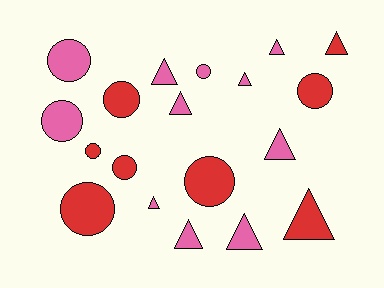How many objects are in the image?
There are 19 objects.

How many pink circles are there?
There are 3 pink circles.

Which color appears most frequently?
Pink, with 11 objects.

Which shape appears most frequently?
Triangle, with 10 objects.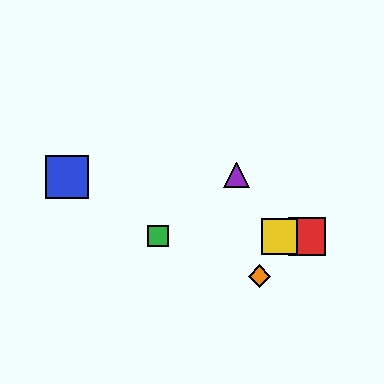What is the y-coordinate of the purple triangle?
The purple triangle is at y≈175.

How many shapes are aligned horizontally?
3 shapes (the red square, the green square, the yellow square) are aligned horizontally.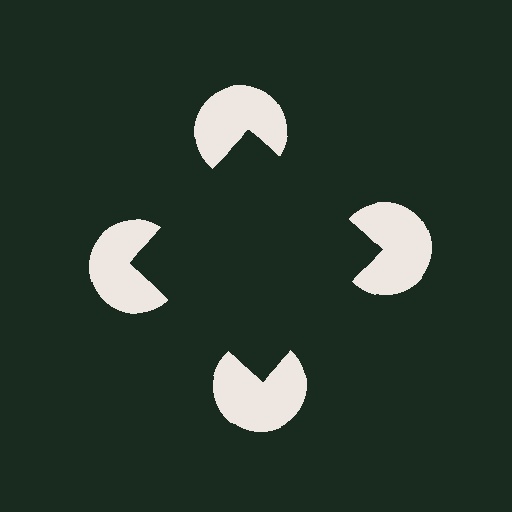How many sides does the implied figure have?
4 sides.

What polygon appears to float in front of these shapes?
An illusory square — its edges are inferred from the aligned wedge cuts in the pac-man discs, not physically drawn.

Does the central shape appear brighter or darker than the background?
It typically appears slightly darker than the background, even though no actual brightness change is drawn.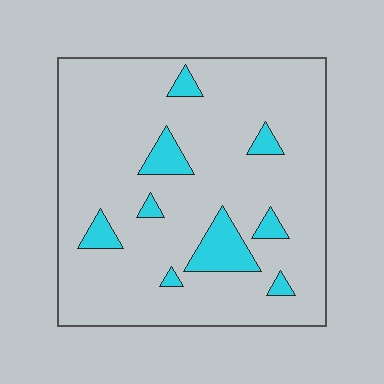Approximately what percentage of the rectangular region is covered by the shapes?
Approximately 10%.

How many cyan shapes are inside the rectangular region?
9.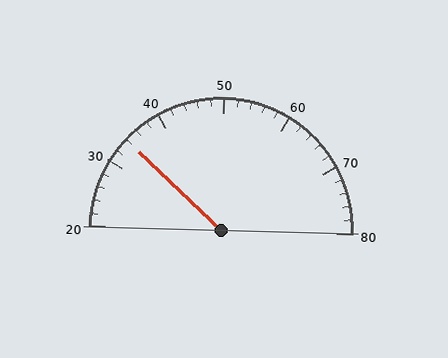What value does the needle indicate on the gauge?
The needle indicates approximately 34.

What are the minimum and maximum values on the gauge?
The gauge ranges from 20 to 80.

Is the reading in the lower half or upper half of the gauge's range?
The reading is in the lower half of the range (20 to 80).